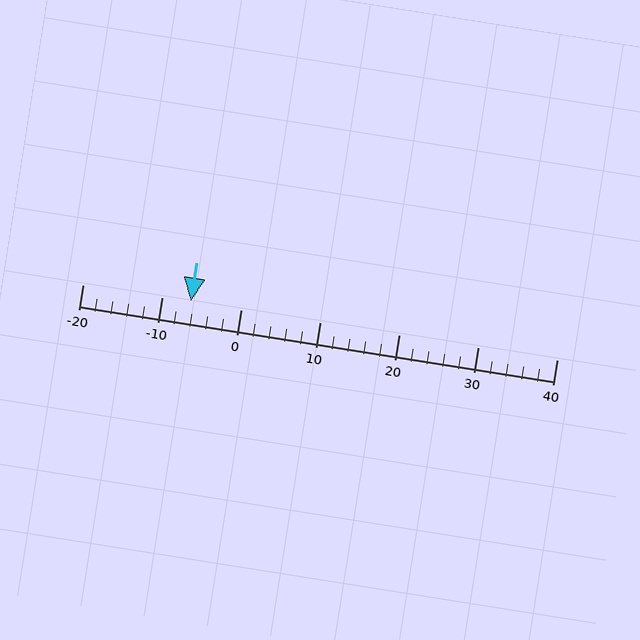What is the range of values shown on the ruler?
The ruler shows values from -20 to 40.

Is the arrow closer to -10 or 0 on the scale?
The arrow is closer to -10.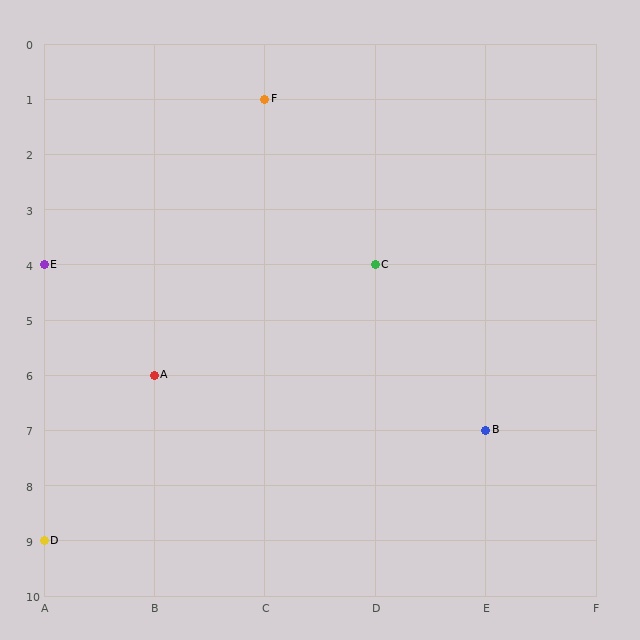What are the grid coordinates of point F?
Point F is at grid coordinates (C, 1).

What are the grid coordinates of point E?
Point E is at grid coordinates (A, 4).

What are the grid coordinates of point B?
Point B is at grid coordinates (E, 7).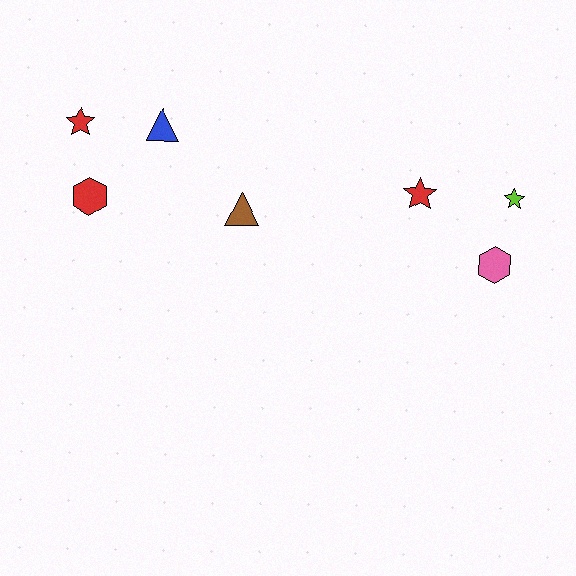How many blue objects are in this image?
There is 1 blue object.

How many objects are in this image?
There are 7 objects.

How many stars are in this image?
There are 3 stars.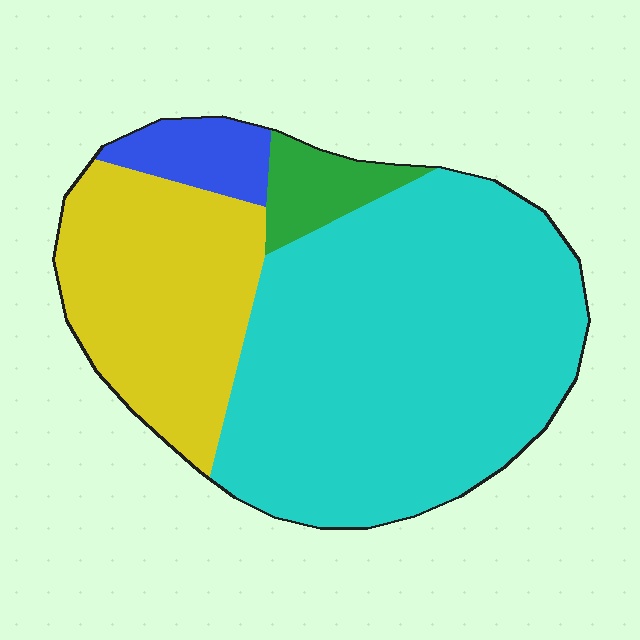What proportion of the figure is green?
Green covers about 5% of the figure.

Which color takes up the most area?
Cyan, at roughly 60%.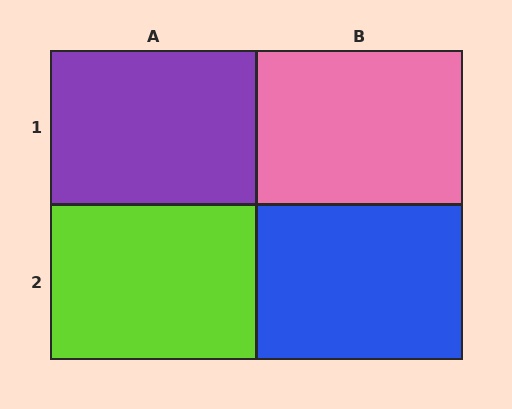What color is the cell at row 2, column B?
Blue.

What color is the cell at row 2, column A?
Lime.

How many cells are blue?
1 cell is blue.